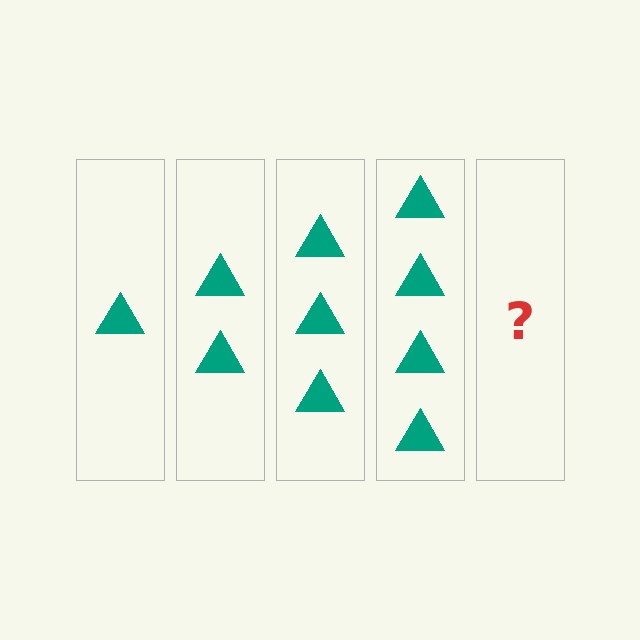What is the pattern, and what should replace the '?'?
The pattern is that each step adds one more triangle. The '?' should be 5 triangles.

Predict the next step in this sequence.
The next step is 5 triangles.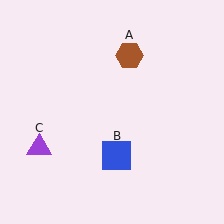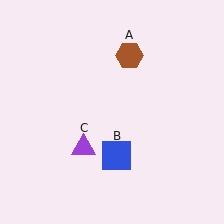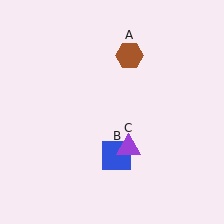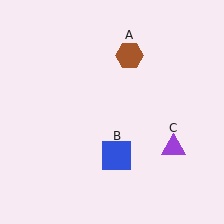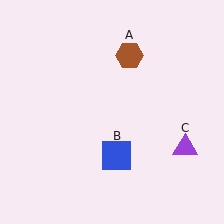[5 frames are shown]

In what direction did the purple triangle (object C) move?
The purple triangle (object C) moved right.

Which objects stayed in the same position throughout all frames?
Brown hexagon (object A) and blue square (object B) remained stationary.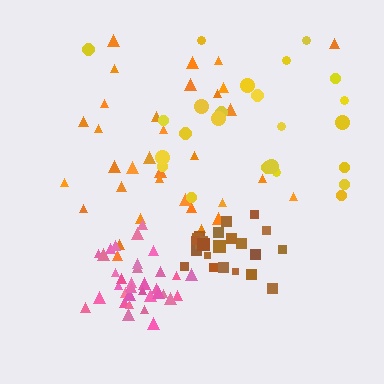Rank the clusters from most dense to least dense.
pink, brown, orange, yellow.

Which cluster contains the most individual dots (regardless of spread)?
Pink (35).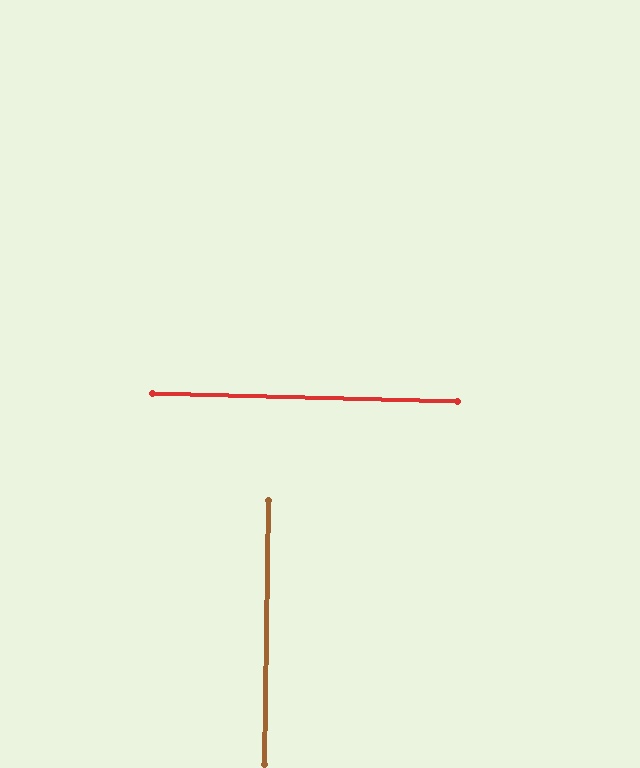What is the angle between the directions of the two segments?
Approximately 89 degrees.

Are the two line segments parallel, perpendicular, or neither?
Perpendicular — they meet at approximately 89°.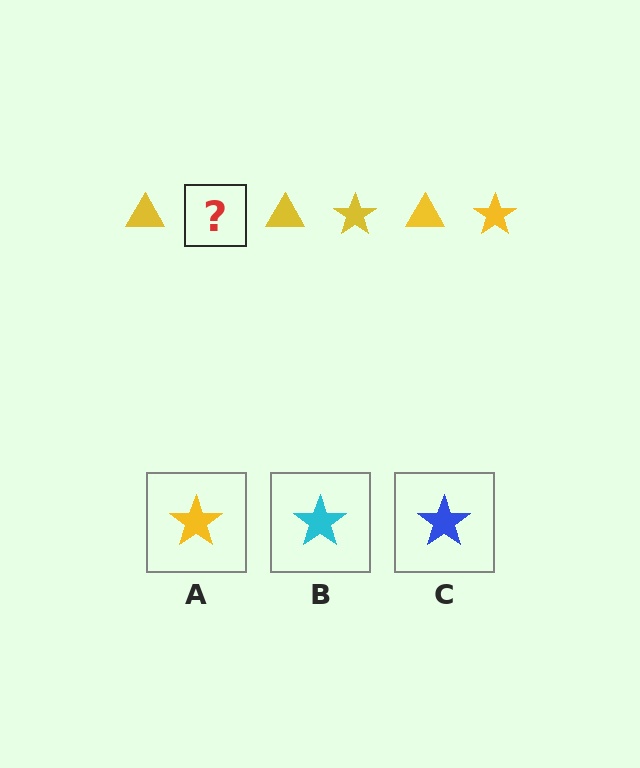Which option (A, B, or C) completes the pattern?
A.